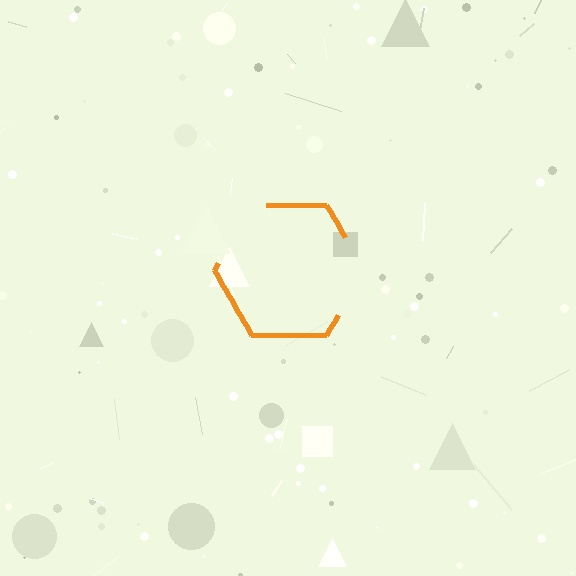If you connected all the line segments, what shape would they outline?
They would outline a hexagon.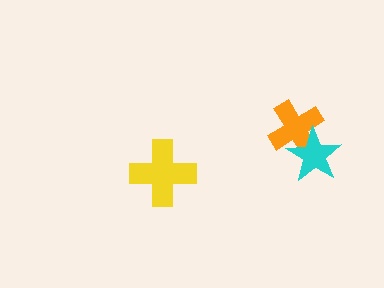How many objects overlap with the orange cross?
1 object overlaps with the orange cross.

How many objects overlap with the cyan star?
1 object overlaps with the cyan star.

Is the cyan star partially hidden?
No, no other shape covers it.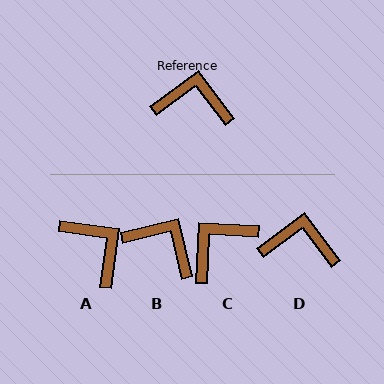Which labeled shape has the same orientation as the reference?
D.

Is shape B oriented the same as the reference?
No, it is off by about 24 degrees.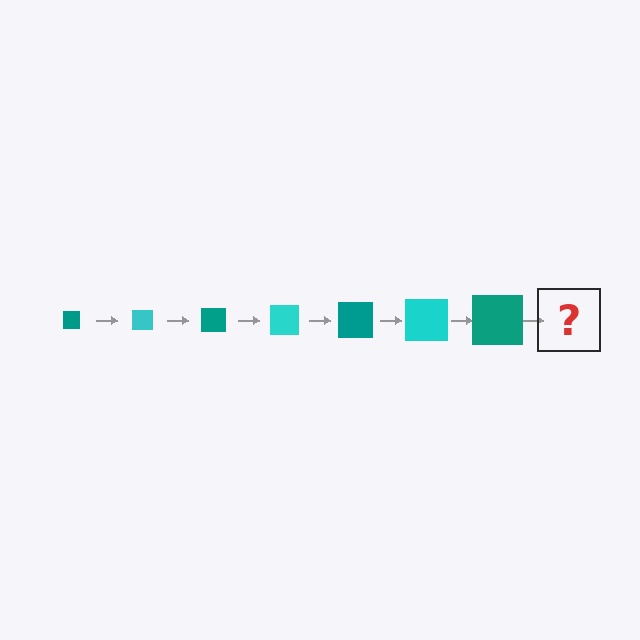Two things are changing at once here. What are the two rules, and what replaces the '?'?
The two rules are that the square grows larger each step and the color cycles through teal and cyan. The '?' should be a cyan square, larger than the previous one.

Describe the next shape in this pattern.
It should be a cyan square, larger than the previous one.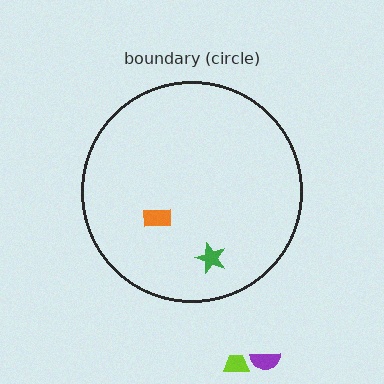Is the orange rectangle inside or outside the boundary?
Inside.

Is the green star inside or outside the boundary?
Inside.